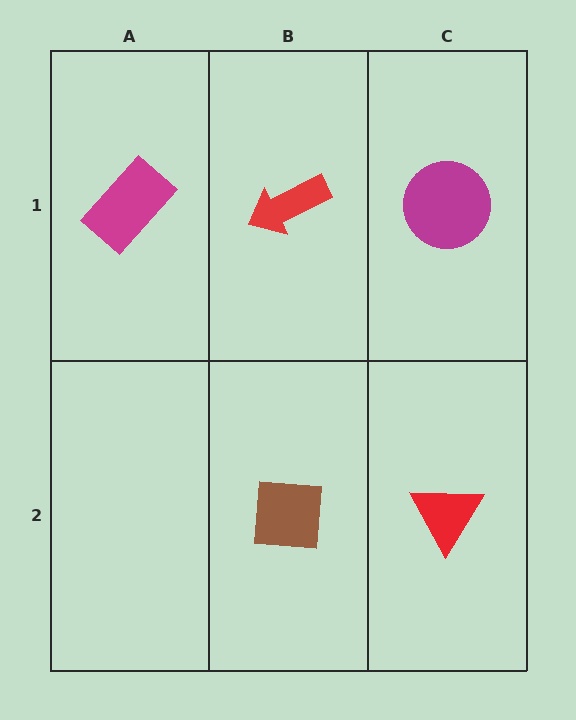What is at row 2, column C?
A red triangle.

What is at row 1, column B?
A red arrow.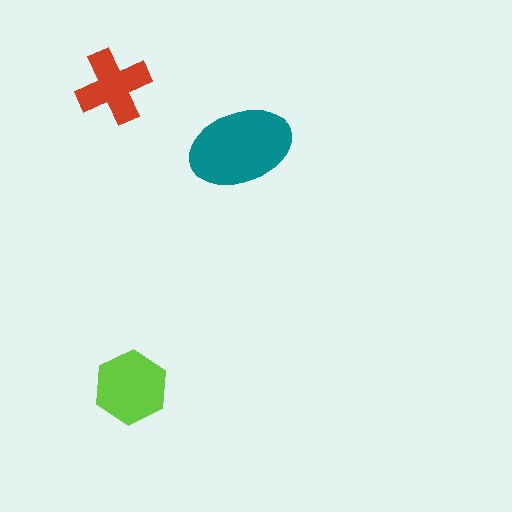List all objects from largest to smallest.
The teal ellipse, the lime hexagon, the red cross.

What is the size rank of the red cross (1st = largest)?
3rd.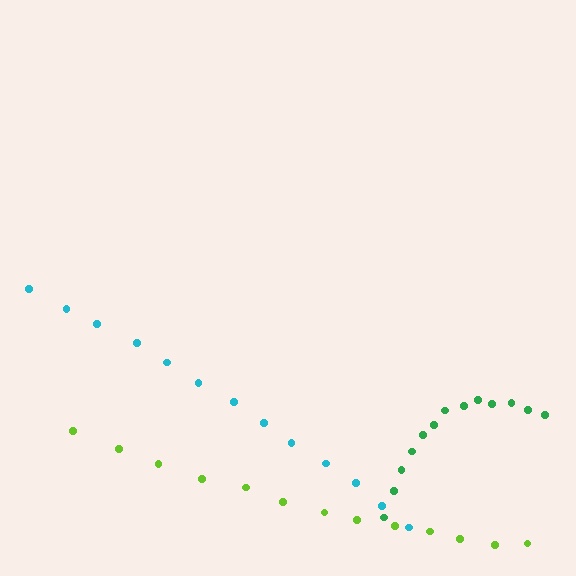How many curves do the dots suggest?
There are 3 distinct paths.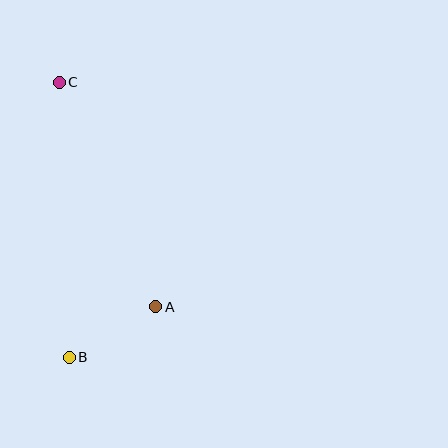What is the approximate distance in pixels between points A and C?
The distance between A and C is approximately 244 pixels.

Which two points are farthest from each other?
Points B and C are farthest from each other.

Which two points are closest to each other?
Points A and B are closest to each other.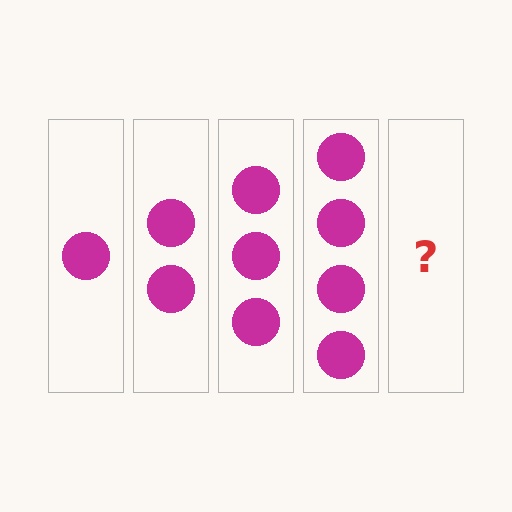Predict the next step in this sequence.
The next step is 5 circles.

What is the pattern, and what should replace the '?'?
The pattern is that each step adds one more circle. The '?' should be 5 circles.